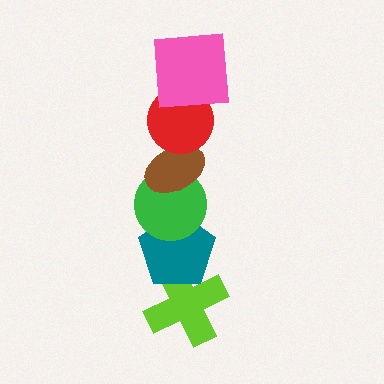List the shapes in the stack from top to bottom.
From top to bottom: the pink square, the red circle, the brown ellipse, the green circle, the teal pentagon, the lime cross.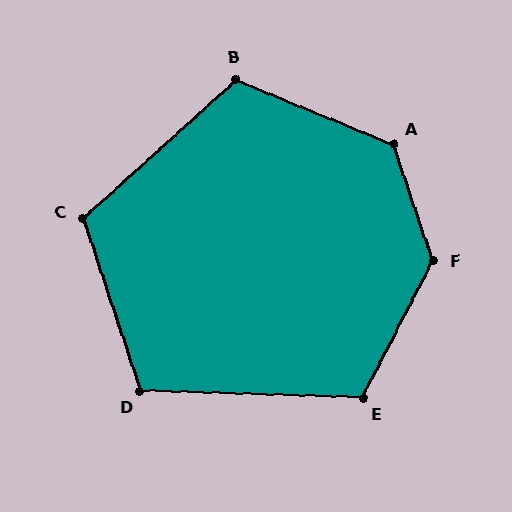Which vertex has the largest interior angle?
F, at approximately 134 degrees.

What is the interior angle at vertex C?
Approximately 113 degrees (obtuse).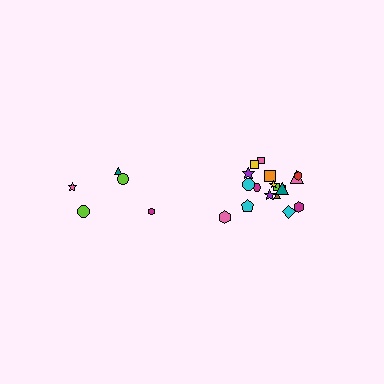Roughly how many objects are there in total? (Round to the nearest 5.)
Roughly 25 objects in total.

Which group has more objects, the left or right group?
The right group.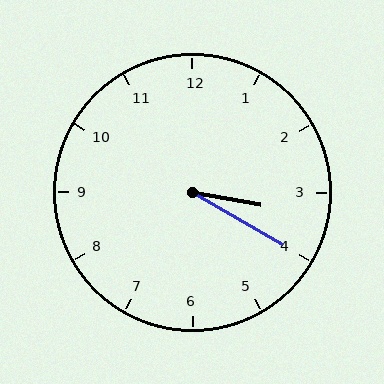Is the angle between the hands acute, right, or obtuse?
It is acute.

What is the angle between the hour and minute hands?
Approximately 20 degrees.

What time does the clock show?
3:20.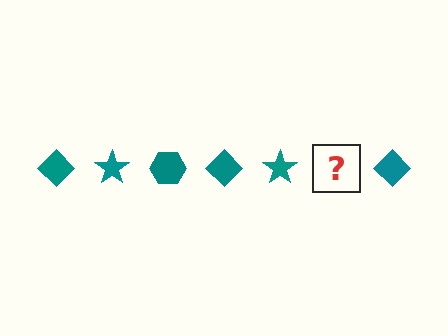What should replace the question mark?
The question mark should be replaced with a teal hexagon.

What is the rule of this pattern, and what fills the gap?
The rule is that the pattern cycles through diamond, star, hexagon shapes in teal. The gap should be filled with a teal hexagon.